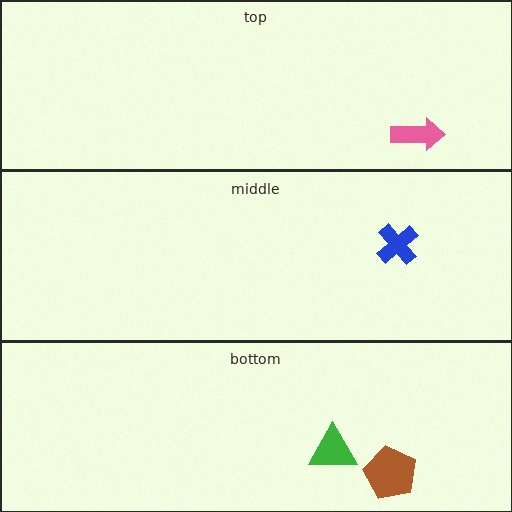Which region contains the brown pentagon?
The bottom region.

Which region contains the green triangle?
The bottom region.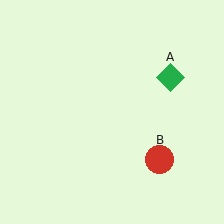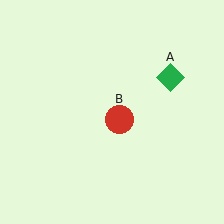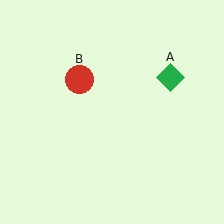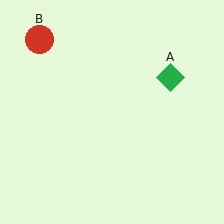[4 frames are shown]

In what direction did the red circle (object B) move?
The red circle (object B) moved up and to the left.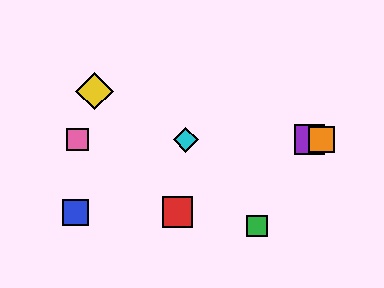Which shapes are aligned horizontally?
The purple square, the orange square, the cyan diamond, the pink square are aligned horizontally.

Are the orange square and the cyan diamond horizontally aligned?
Yes, both are at y≈140.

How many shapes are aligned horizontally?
4 shapes (the purple square, the orange square, the cyan diamond, the pink square) are aligned horizontally.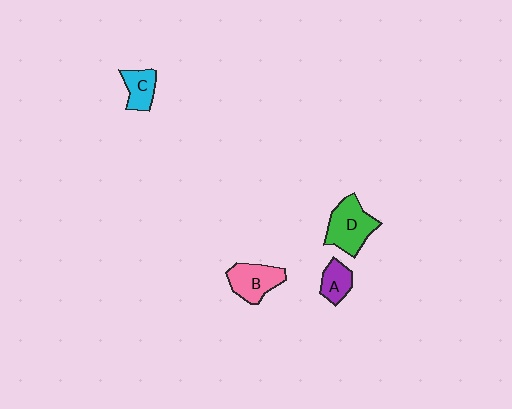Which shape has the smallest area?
Shape A (purple).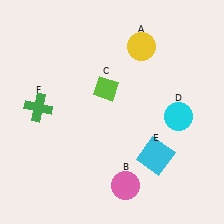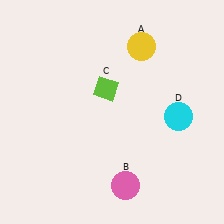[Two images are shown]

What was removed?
The green cross (F), the cyan square (E) were removed in Image 2.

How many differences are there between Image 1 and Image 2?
There are 2 differences between the two images.